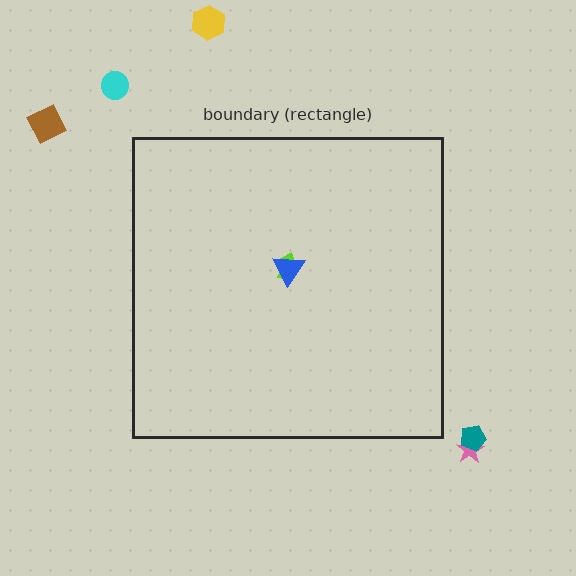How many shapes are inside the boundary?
2 inside, 5 outside.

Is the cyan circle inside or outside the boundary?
Outside.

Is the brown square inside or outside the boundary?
Outside.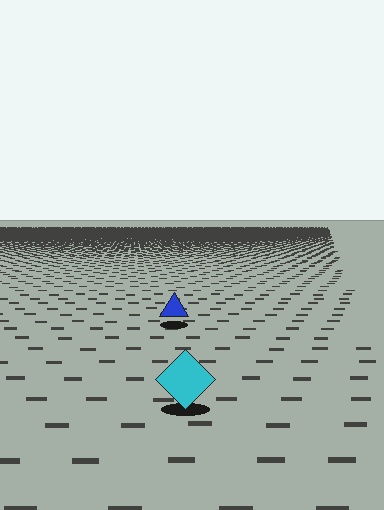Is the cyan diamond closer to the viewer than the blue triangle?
Yes. The cyan diamond is closer — you can tell from the texture gradient: the ground texture is coarser near it.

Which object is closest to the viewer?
The cyan diamond is closest. The texture marks near it are larger and more spread out.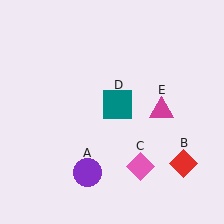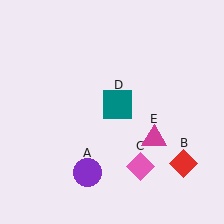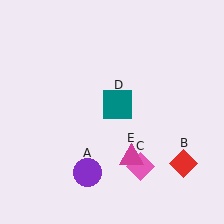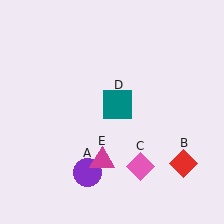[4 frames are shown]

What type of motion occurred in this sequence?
The magenta triangle (object E) rotated clockwise around the center of the scene.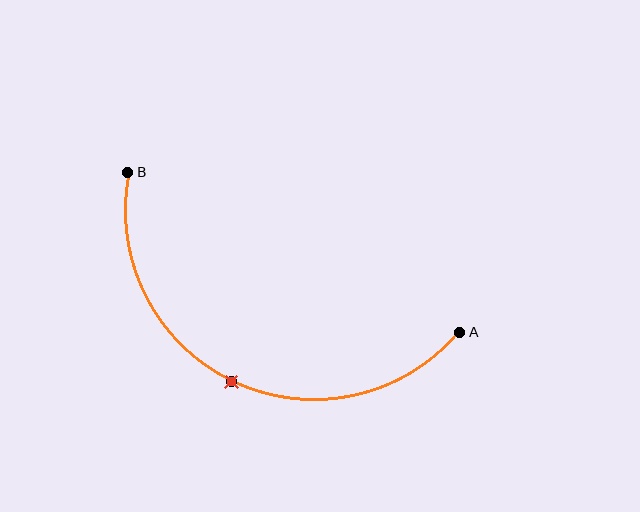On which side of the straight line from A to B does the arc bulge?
The arc bulges below the straight line connecting A and B.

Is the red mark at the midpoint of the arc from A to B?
Yes. The red mark lies on the arc at equal arc-length from both A and B — it is the arc midpoint.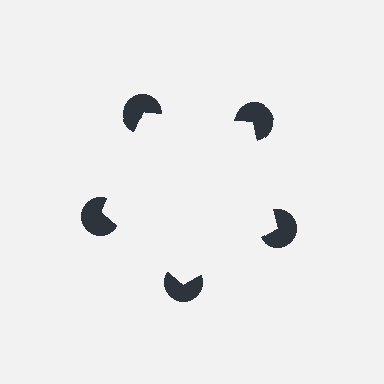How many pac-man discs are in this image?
There are 5 — one at each vertex of the illusory pentagon.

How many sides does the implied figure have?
5 sides.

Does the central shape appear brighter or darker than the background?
It typically appears slightly brighter than the background, even though no actual brightness change is drawn.